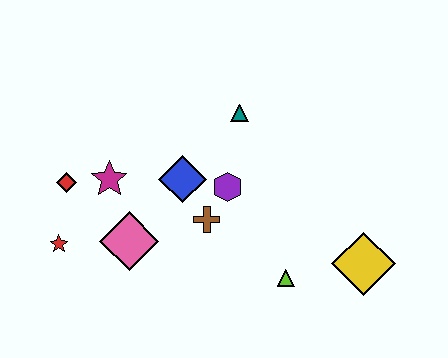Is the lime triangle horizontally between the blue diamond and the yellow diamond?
Yes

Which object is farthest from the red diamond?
The yellow diamond is farthest from the red diamond.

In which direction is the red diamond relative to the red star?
The red diamond is above the red star.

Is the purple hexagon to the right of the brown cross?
Yes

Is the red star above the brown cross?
No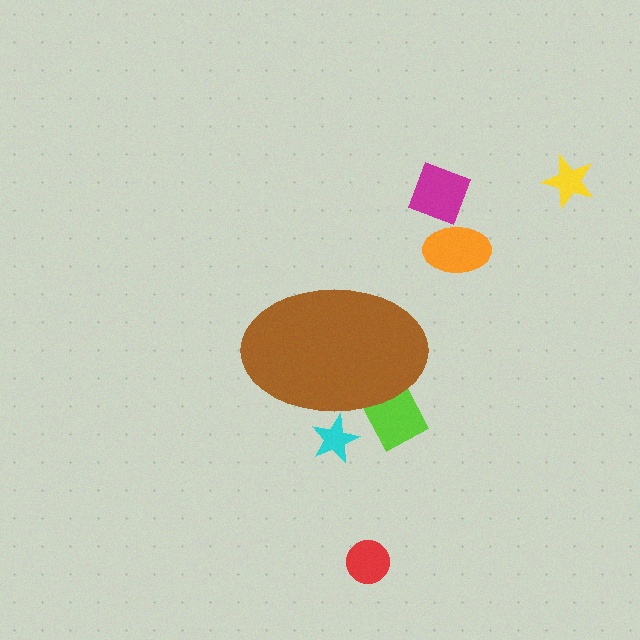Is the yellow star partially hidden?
No, the yellow star is fully visible.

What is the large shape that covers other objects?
A brown ellipse.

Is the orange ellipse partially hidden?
No, the orange ellipse is fully visible.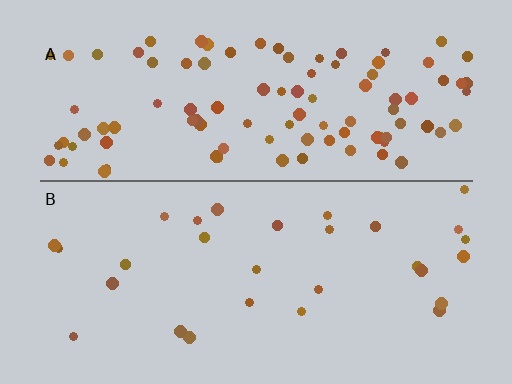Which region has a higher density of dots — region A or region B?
A (the top).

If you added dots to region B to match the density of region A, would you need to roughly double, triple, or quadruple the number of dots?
Approximately triple.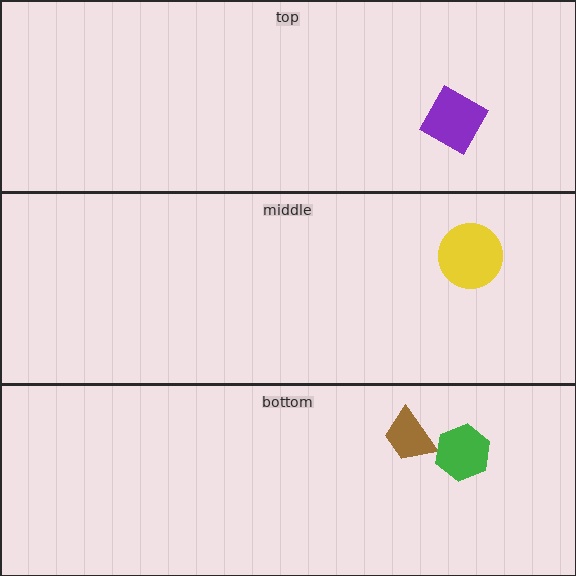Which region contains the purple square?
The top region.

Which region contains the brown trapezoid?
The bottom region.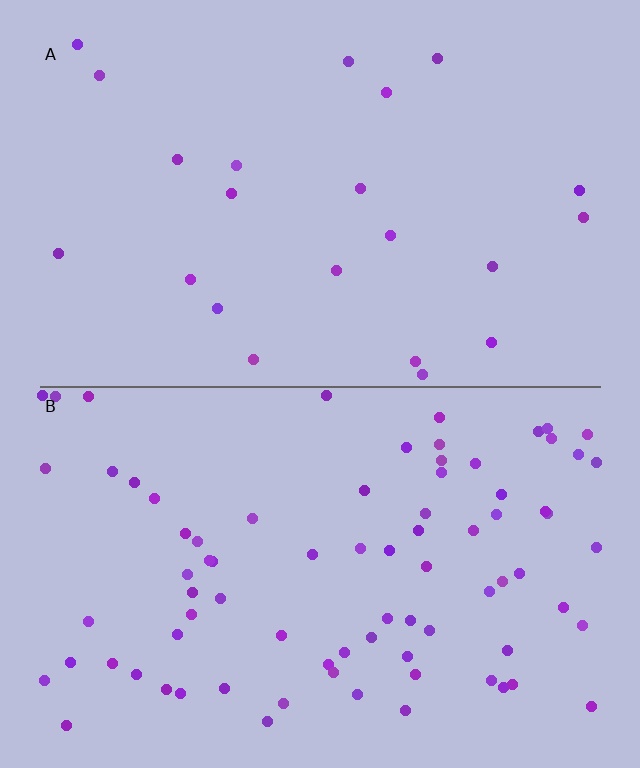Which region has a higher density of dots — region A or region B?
B (the bottom).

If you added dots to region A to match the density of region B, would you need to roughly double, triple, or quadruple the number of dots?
Approximately quadruple.